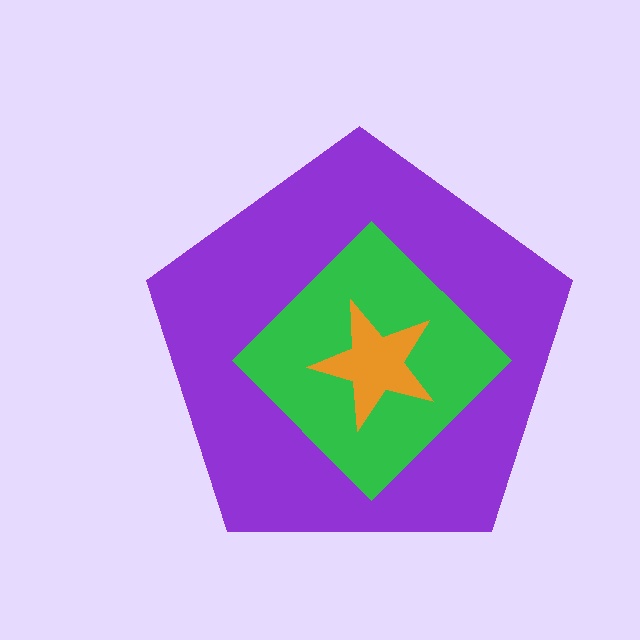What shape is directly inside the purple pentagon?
The green diamond.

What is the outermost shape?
The purple pentagon.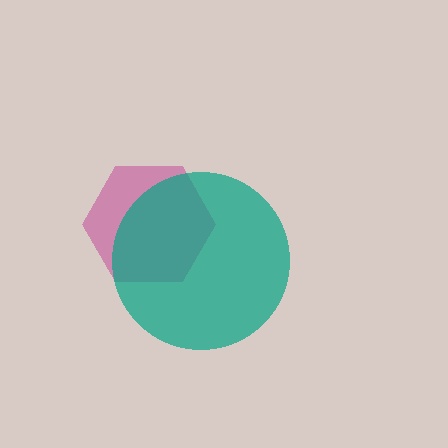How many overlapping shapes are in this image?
There are 2 overlapping shapes in the image.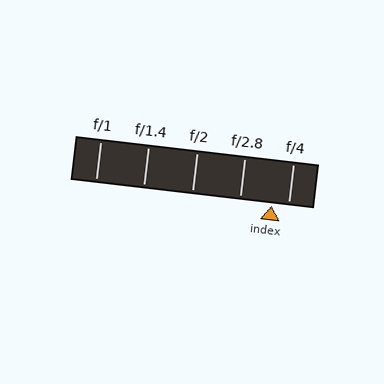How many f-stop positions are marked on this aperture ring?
There are 5 f-stop positions marked.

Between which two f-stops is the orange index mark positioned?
The index mark is between f/2.8 and f/4.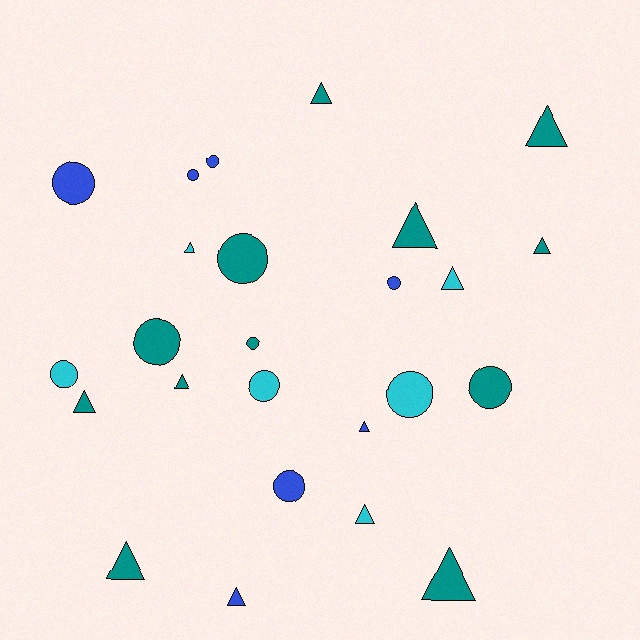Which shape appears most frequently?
Triangle, with 13 objects.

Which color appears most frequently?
Teal, with 12 objects.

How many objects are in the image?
There are 25 objects.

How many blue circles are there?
There are 5 blue circles.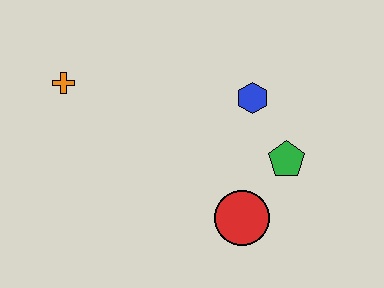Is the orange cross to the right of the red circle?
No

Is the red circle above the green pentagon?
No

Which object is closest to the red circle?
The green pentagon is closest to the red circle.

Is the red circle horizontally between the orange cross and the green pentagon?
Yes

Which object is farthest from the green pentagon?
The orange cross is farthest from the green pentagon.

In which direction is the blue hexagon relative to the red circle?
The blue hexagon is above the red circle.